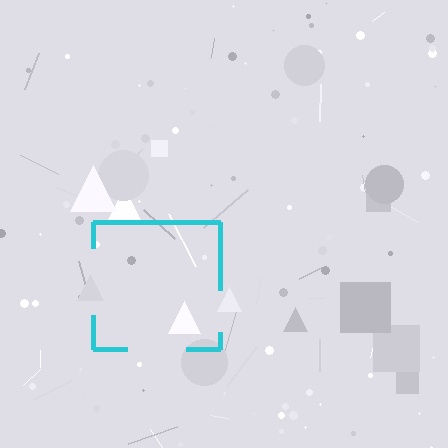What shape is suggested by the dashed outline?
The dashed outline suggests a square.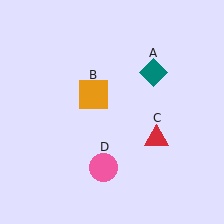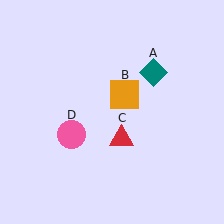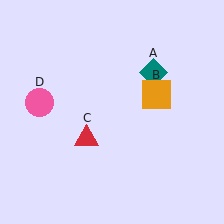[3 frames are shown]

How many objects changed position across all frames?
3 objects changed position: orange square (object B), red triangle (object C), pink circle (object D).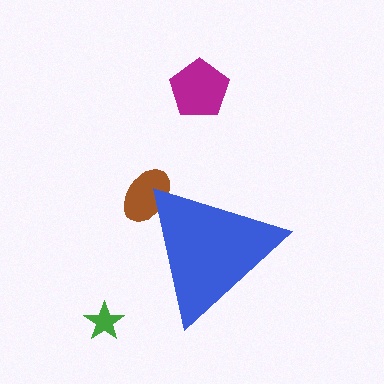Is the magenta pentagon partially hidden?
No, the magenta pentagon is fully visible.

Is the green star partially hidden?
No, the green star is fully visible.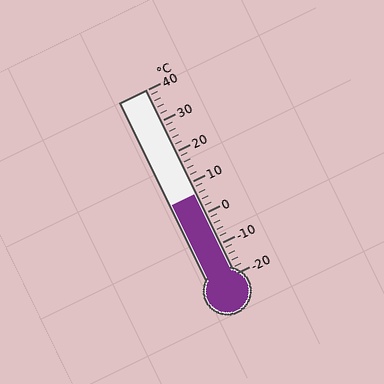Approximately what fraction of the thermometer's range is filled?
The thermometer is filled to approximately 45% of its range.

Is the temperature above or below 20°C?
The temperature is below 20°C.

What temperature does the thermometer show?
The thermometer shows approximately 6°C.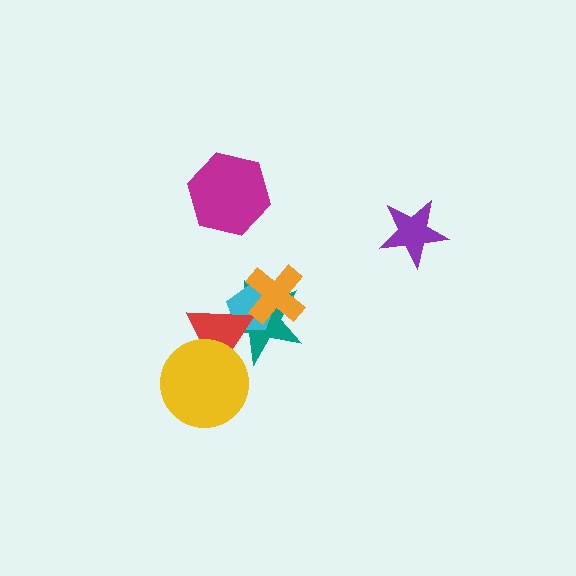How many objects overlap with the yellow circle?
1 object overlaps with the yellow circle.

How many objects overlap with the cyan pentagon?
3 objects overlap with the cyan pentagon.